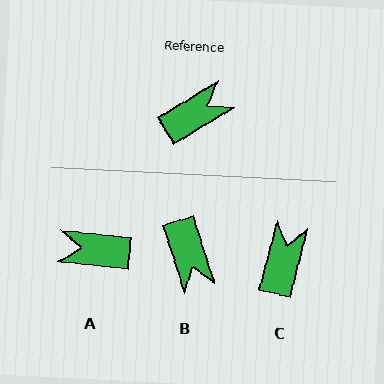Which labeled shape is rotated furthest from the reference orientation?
A, about 143 degrees away.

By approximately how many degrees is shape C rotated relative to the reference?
Approximately 44 degrees counter-clockwise.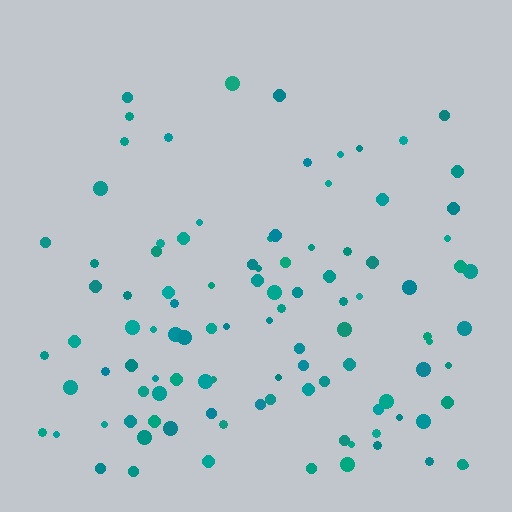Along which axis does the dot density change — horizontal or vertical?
Vertical.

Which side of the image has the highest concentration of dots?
The bottom.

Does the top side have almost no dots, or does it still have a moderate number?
Still a moderate number, just noticeably fewer than the bottom.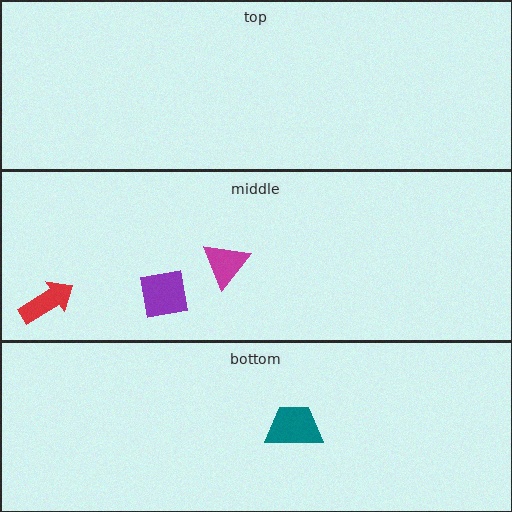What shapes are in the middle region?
The purple square, the red arrow, the magenta triangle.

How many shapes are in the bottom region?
1.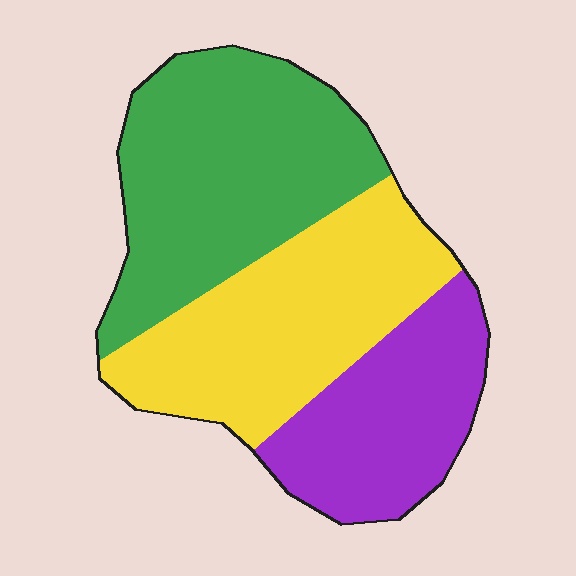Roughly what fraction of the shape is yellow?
Yellow takes up between a quarter and a half of the shape.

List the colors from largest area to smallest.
From largest to smallest: green, yellow, purple.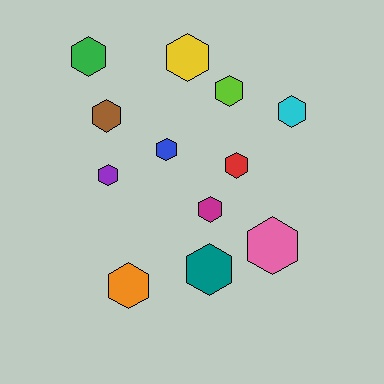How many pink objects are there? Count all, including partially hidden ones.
There is 1 pink object.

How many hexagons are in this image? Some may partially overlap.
There are 12 hexagons.